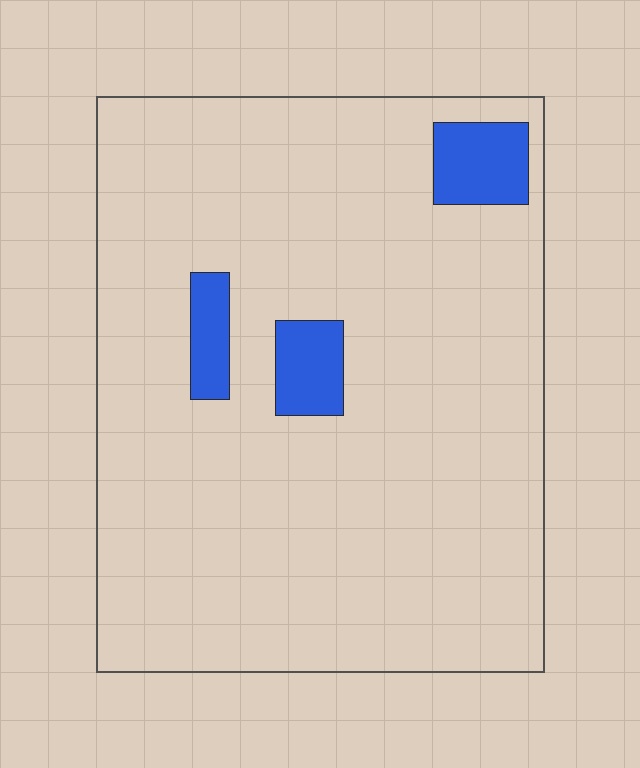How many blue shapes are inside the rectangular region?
3.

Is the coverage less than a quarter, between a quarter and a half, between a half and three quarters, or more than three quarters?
Less than a quarter.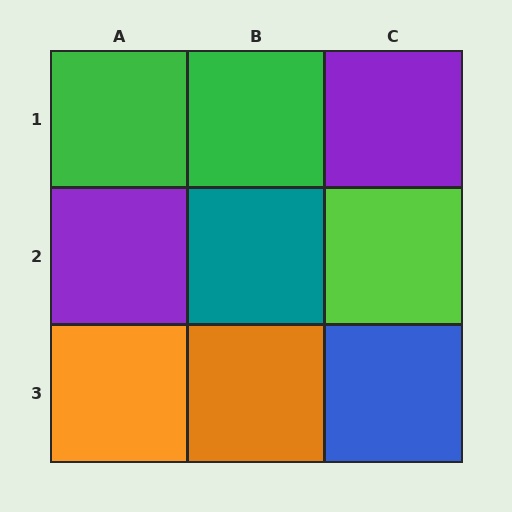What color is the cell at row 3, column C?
Blue.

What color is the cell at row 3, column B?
Orange.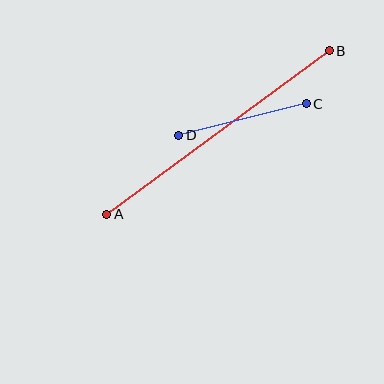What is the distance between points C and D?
The distance is approximately 131 pixels.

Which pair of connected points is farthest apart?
Points A and B are farthest apart.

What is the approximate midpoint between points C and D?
The midpoint is at approximately (243, 119) pixels.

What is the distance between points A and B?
The distance is approximately 276 pixels.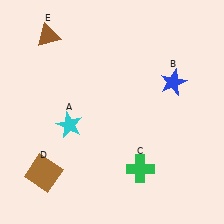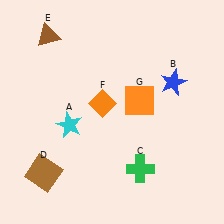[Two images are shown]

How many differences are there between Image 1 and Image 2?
There are 2 differences between the two images.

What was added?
An orange diamond (F), an orange square (G) were added in Image 2.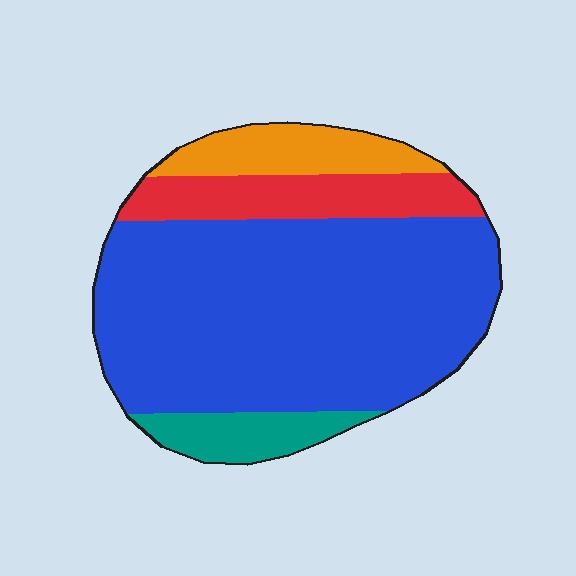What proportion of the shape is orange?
Orange takes up less than a quarter of the shape.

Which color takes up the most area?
Blue, at roughly 65%.